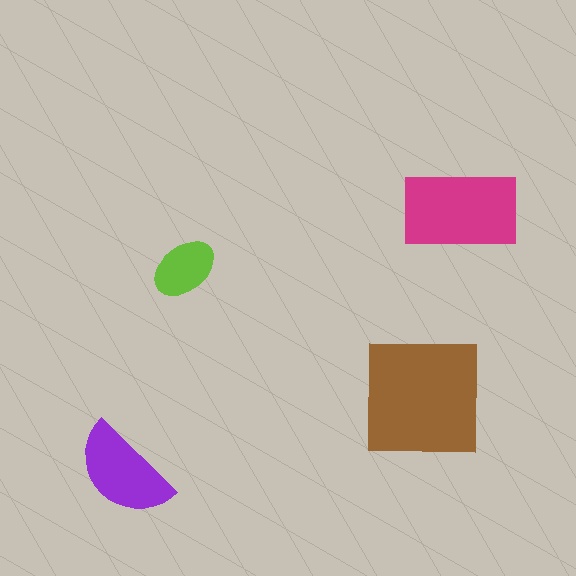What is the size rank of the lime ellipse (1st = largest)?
4th.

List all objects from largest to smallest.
The brown square, the magenta rectangle, the purple semicircle, the lime ellipse.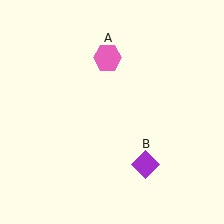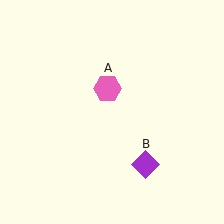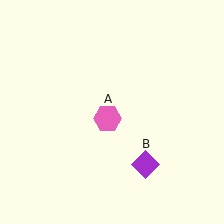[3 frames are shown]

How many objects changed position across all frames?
1 object changed position: pink hexagon (object A).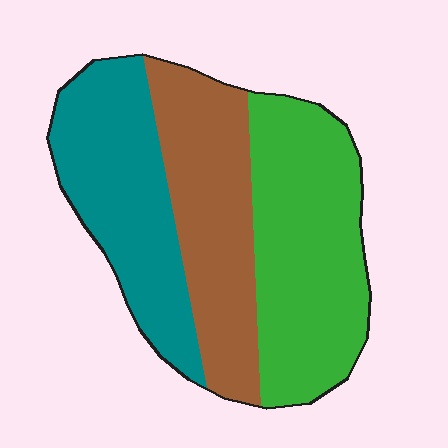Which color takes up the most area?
Green, at roughly 40%.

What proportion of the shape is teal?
Teal covers roughly 30% of the shape.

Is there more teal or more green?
Green.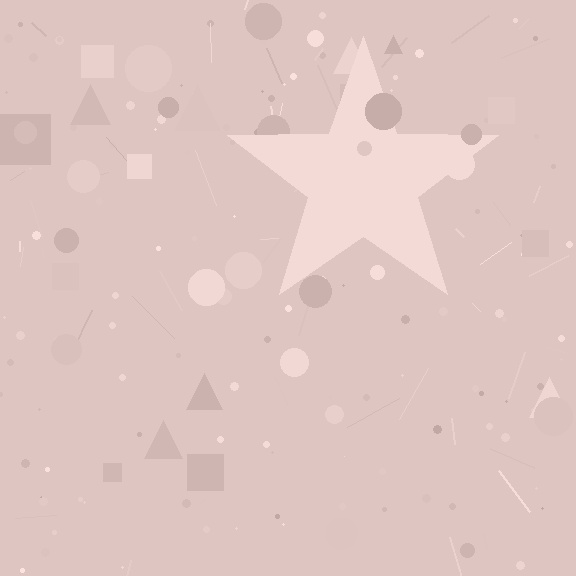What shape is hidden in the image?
A star is hidden in the image.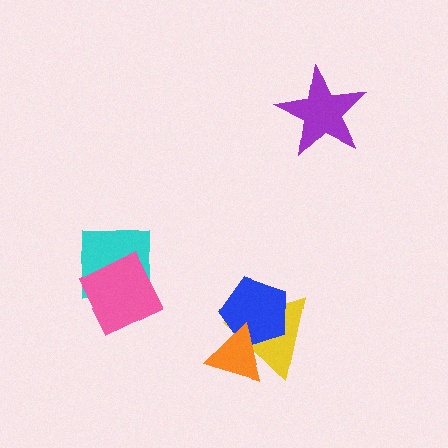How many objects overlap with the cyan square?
1 object overlaps with the cyan square.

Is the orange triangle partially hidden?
No, no other shape covers it.